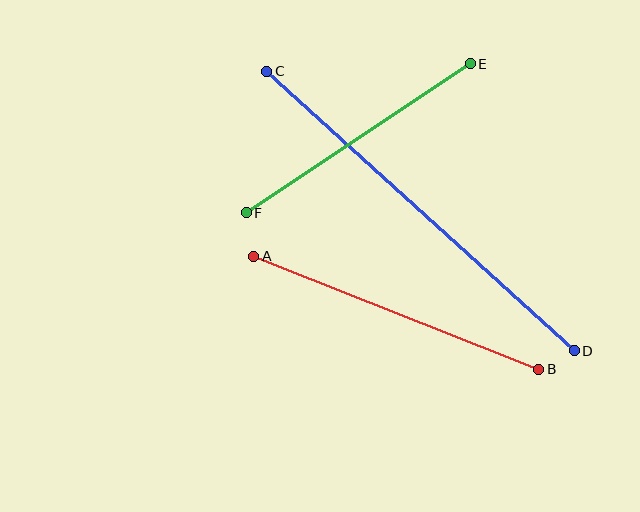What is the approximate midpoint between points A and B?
The midpoint is at approximately (396, 313) pixels.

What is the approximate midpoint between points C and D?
The midpoint is at approximately (421, 211) pixels.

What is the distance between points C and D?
The distance is approximately 416 pixels.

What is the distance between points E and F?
The distance is approximately 269 pixels.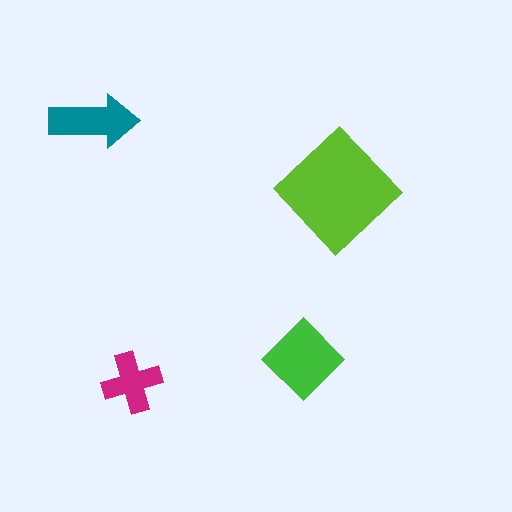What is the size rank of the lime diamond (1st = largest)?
1st.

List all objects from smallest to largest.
The magenta cross, the teal arrow, the green diamond, the lime diamond.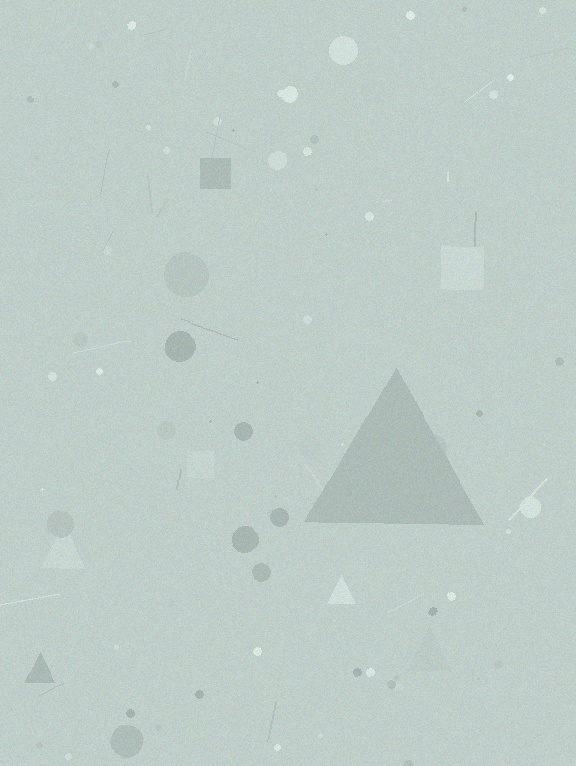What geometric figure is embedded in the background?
A triangle is embedded in the background.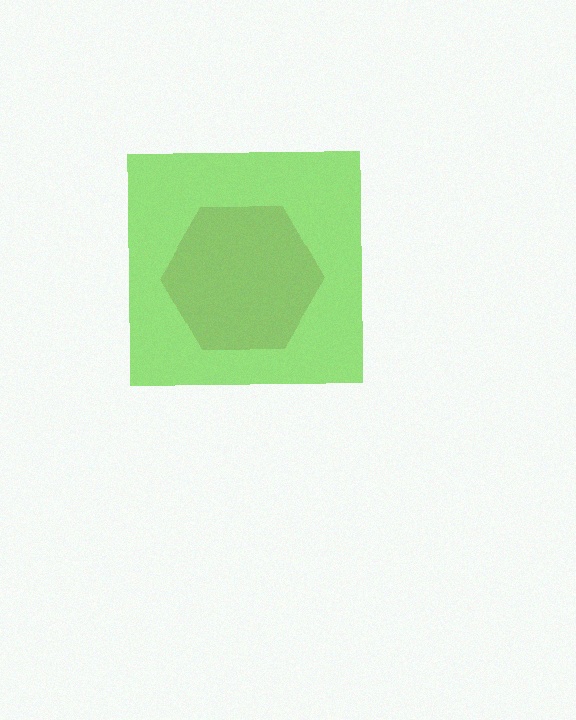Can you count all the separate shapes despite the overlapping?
Yes, there are 2 separate shapes.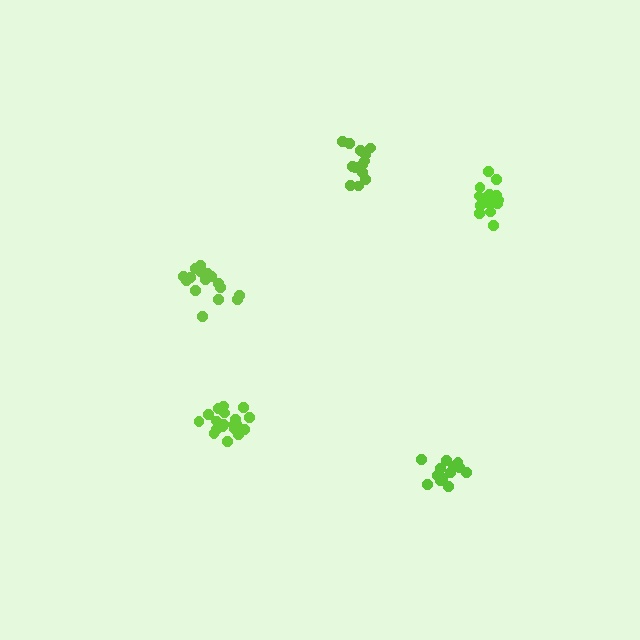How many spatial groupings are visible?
There are 5 spatial groupings.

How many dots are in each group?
Group 1: 14 dots, Group 2: 19 dots, Group 3: 14 dots, Group 4: 13 dots, Group 5: 16 dots (76 total).